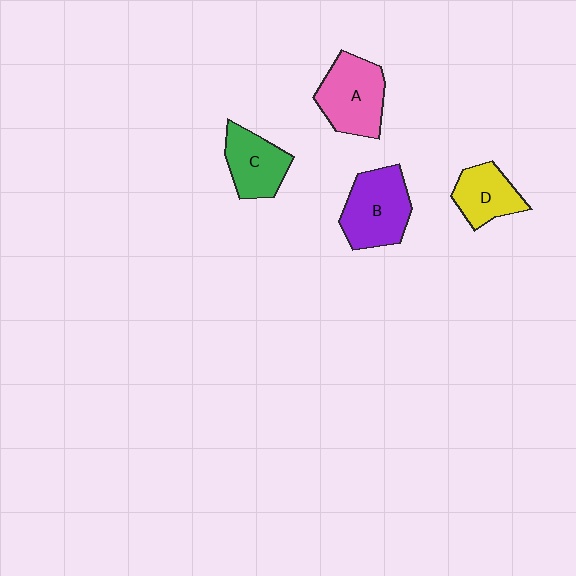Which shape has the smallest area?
Shape D (yellow).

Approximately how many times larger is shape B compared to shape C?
Approximately 1.3 times.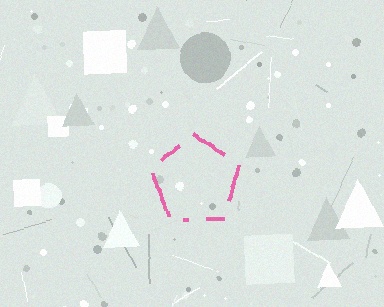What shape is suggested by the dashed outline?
The dashed outline suggests a pentagon.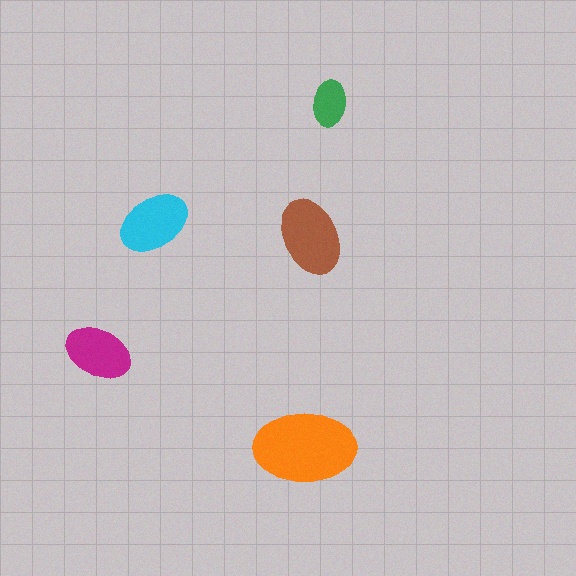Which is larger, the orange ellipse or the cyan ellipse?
The orange one.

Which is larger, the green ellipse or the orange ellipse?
The orange one.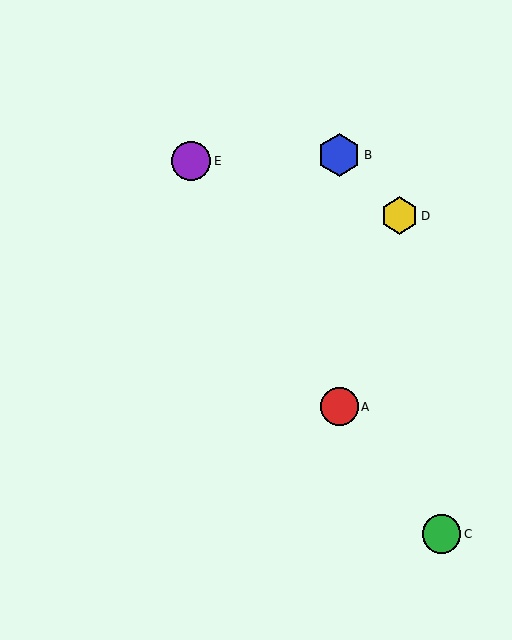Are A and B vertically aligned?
Yes, both are at x≈339.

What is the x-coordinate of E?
Object E is at x≈191.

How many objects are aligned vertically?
2 objects (A, B) are aligned vertically.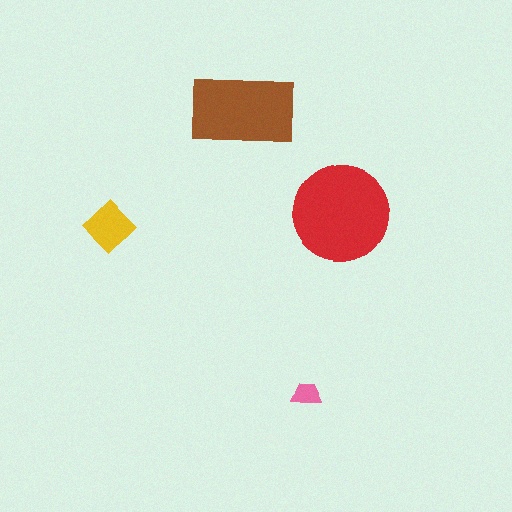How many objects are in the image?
There are 4 objects in the image.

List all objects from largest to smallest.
The red circle, the brown rectangle, the yellow diamond, the pink trapezoid.